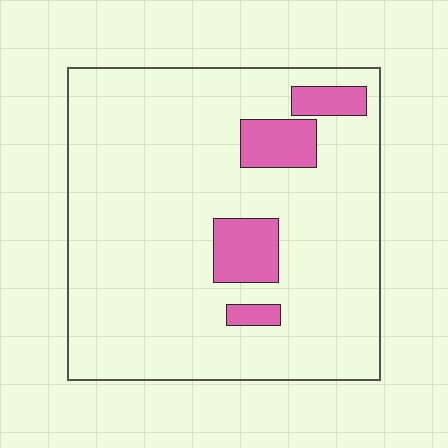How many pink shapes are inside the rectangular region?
4.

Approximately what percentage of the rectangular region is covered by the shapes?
Approximately 10%.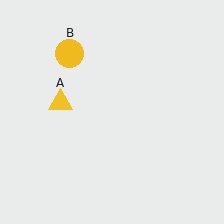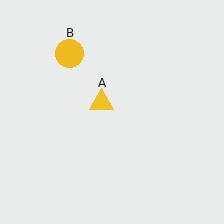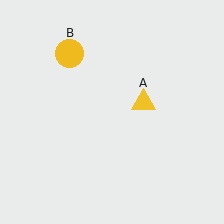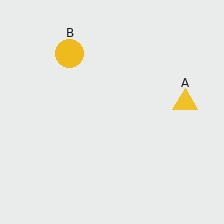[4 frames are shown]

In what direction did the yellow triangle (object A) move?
The yellow triangle (object A) moved right.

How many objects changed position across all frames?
1 object changed position: yellow triangle (object A).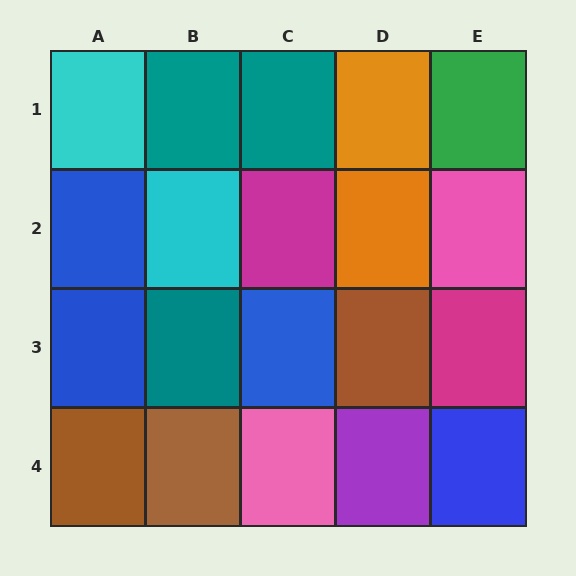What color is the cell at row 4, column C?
Pink.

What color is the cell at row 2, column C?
Magenta.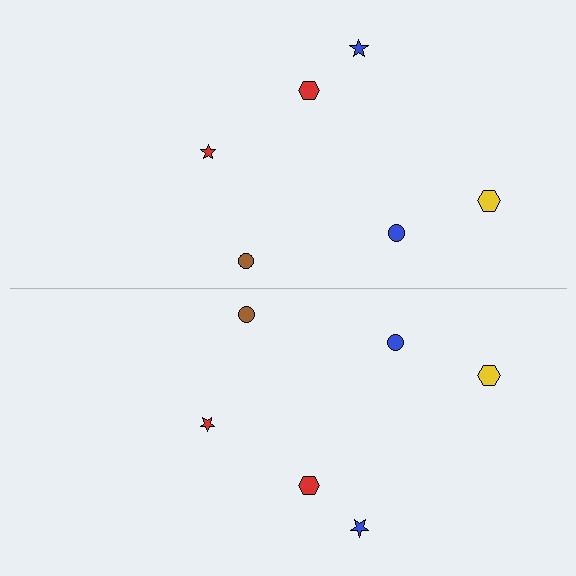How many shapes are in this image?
There are 12 shapes in this image.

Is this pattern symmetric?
Yes, this pattern has bilateral (reflection) symmetry.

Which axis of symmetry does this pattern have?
The pattern has a horizontal axis of symmetry running through the center of the image.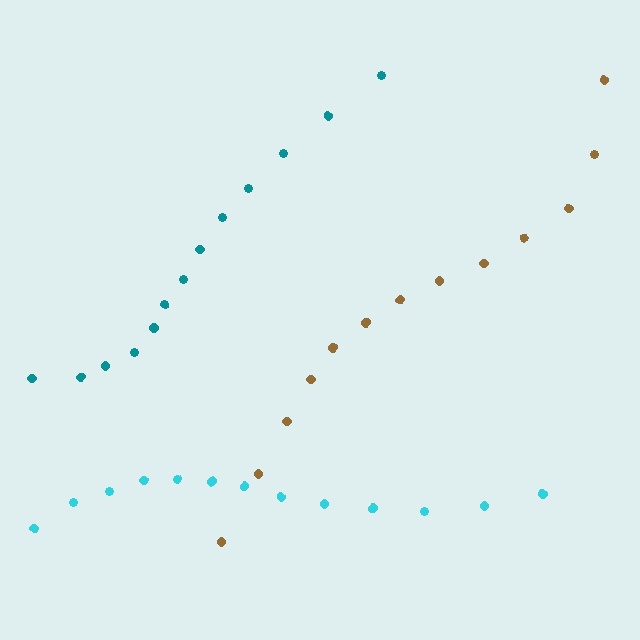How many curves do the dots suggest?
There are 3 distinct paths.